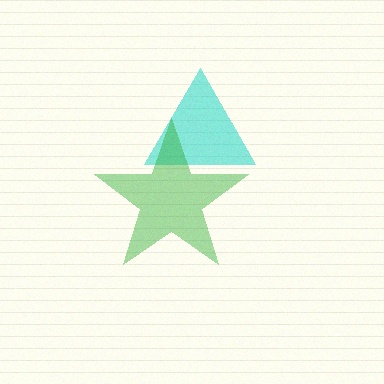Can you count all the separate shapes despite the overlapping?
Yes, there are 2 separate shapes.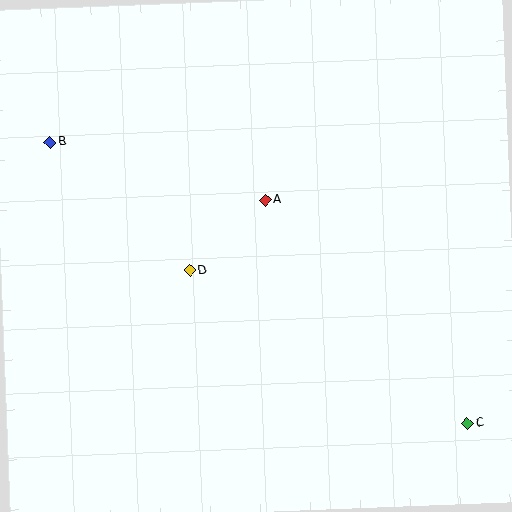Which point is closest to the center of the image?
Point A at (265, 200) is closest to the center.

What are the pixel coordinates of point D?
Point D is at (190, 270).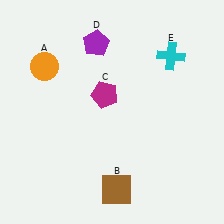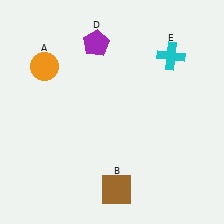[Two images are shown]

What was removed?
The magenta pentagon (C) was removed in Image 2.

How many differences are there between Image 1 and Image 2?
There is 1 difference between the two images.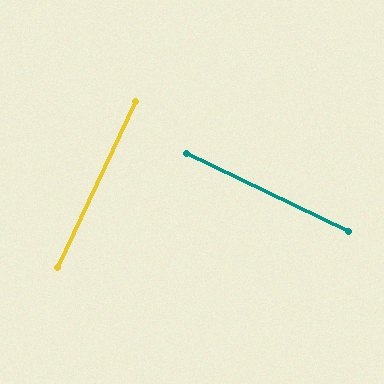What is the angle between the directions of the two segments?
Approximately 89 degrees.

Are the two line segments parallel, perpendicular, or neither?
Perpendicular — they meet at approximately 89°.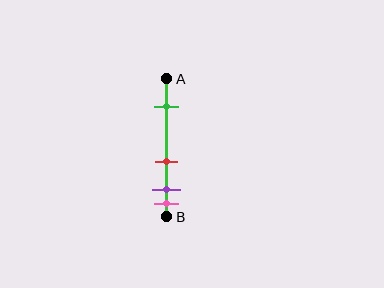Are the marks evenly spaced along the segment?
No, the marks are not evenly spaced.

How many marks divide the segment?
There are 4 marks dividing the segment.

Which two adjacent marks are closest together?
The purple and pink marks are the closest adjacent pair.